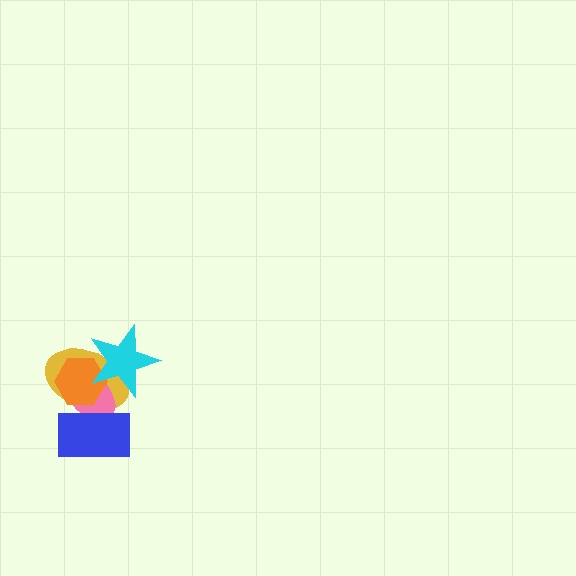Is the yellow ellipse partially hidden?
Yes, it is partially covered by another shape.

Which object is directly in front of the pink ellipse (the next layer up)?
The orange hexagon is directly in front of the pink ellipse.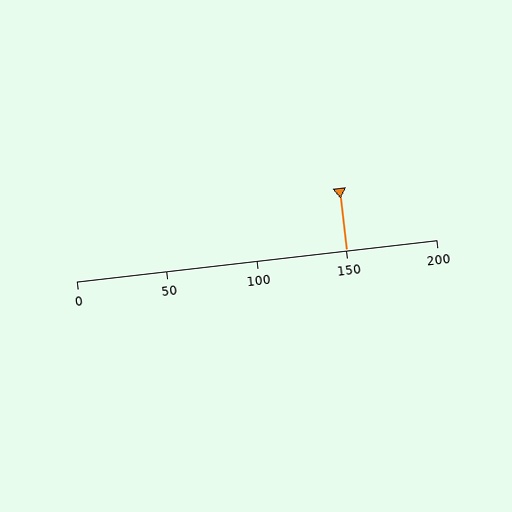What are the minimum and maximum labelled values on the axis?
The axis runs from 0 to 200.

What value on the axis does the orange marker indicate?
The marker indicates approximately 150.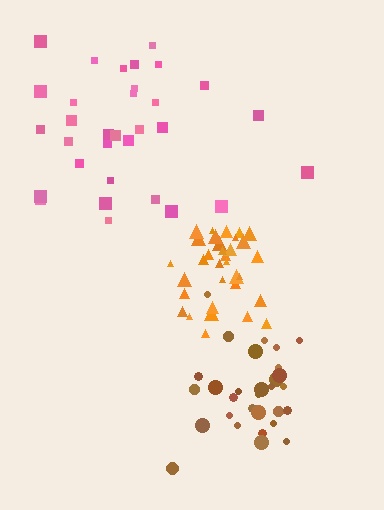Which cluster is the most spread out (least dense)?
Pink.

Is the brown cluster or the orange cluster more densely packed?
Orange.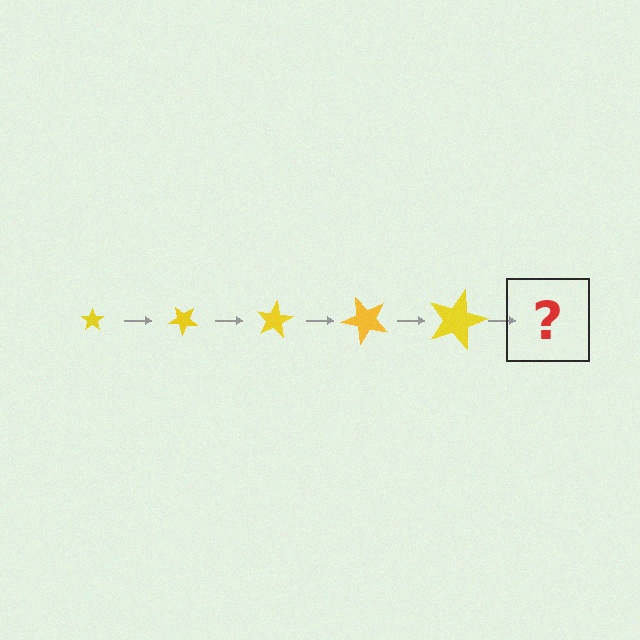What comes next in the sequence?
The next element should be a star, larger than the previous one and rotated 200 degrees from the start.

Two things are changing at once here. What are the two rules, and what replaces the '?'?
The two rules are that the star grows larger each step and it rotates 40 degrees each step. The '?' should be a star, larger than the previous one and rotated 200 degrees from the start.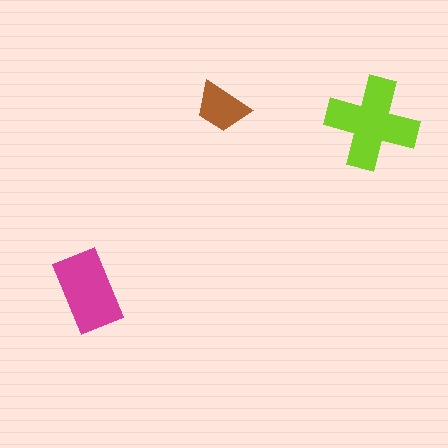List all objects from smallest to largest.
The brown trapezoid, the magenta rectangle, the lime cross.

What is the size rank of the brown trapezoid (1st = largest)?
3rd.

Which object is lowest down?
The magenta rectangle is bottommost.